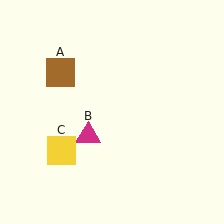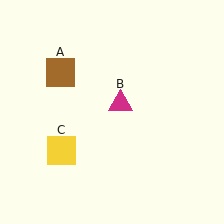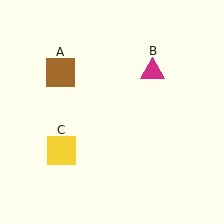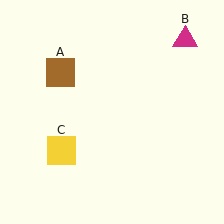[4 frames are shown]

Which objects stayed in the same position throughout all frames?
Brown square (object A) and yellow square (object C) remained stationary.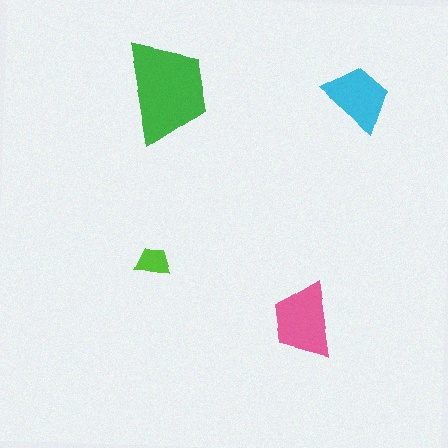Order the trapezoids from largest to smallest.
the green one, the pink one, the cyan one, the lime one.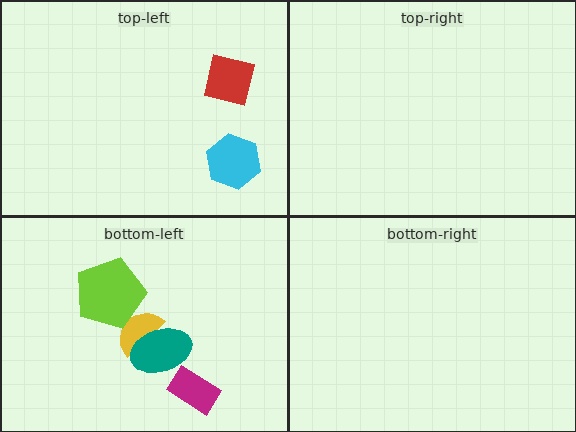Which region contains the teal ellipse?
The bottom-left region.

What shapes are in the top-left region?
The red square, the cyan hexagon.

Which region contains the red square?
The top-left region.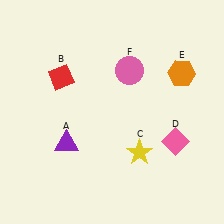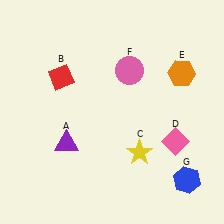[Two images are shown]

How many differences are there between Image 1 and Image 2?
There is 1 difference between the two images.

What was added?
A blue hexagon (G) was added in Image 2.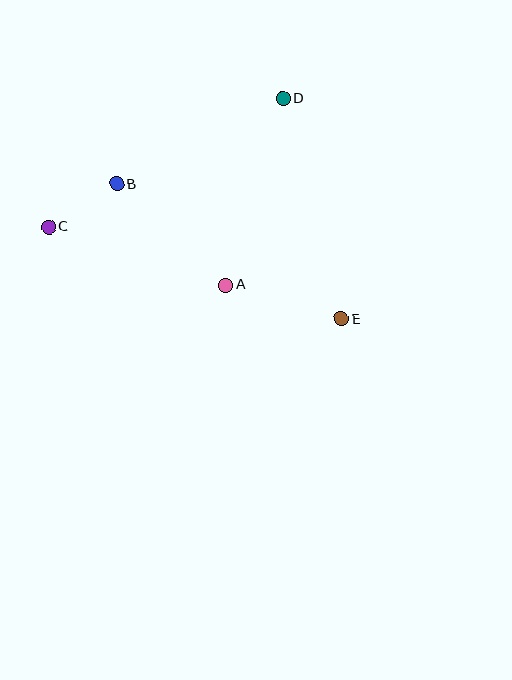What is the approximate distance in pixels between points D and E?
The distance between D and E is approximately 228 pixels.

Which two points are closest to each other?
Points B and C are closest to each other.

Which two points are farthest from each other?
Points C and E are farthest from each other.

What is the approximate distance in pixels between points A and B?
The distance between A and B is approximately 148 pixels.